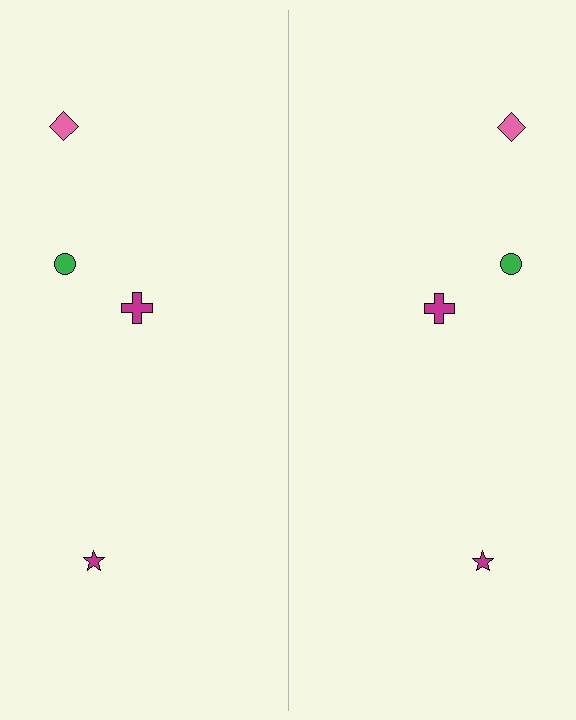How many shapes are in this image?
There are 8 shapes in this image.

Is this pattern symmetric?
Yes, this pattern has bilateral (reflection) symmetry.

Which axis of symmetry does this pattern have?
The pattern has a vertical axis of symmetry running through the center of the image.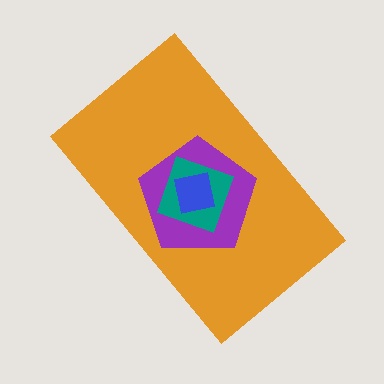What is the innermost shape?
The blue square.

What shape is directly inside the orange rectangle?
The purple pentagon.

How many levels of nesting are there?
4.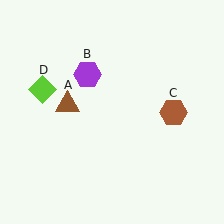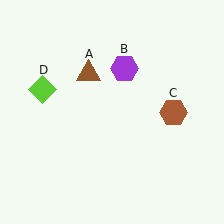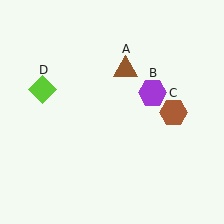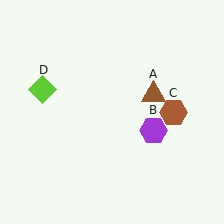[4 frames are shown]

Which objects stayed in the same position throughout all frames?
Brown hexagon (object C) and lime diamond (object D) remained stationary.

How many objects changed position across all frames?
2 objects changed position: brown triangle (object A), purple hexagon (object B).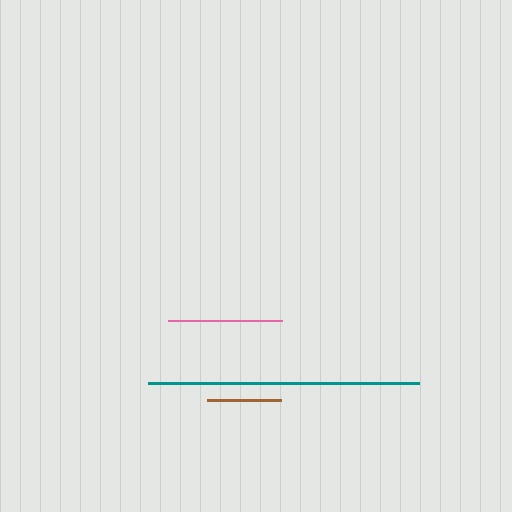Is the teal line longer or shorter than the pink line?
The teal line is longer than the pink line.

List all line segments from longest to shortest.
From longest to shortest: teal, pink, brown.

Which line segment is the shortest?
The brown line is the shortest at approximately 74 pixels.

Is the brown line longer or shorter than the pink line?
The pink line is longer than the brown line.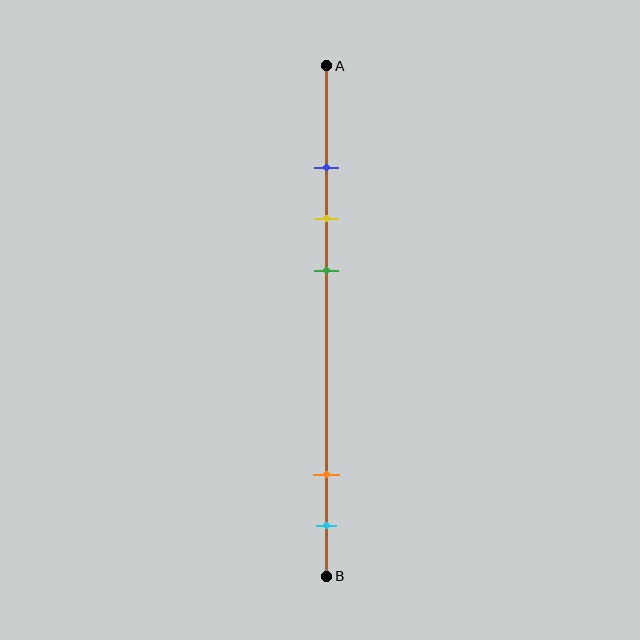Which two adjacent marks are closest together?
The blue and yellow marks are the closest adjacent pair.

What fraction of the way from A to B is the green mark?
The green mark is approximately 40% (0.4) of the way from A to B.